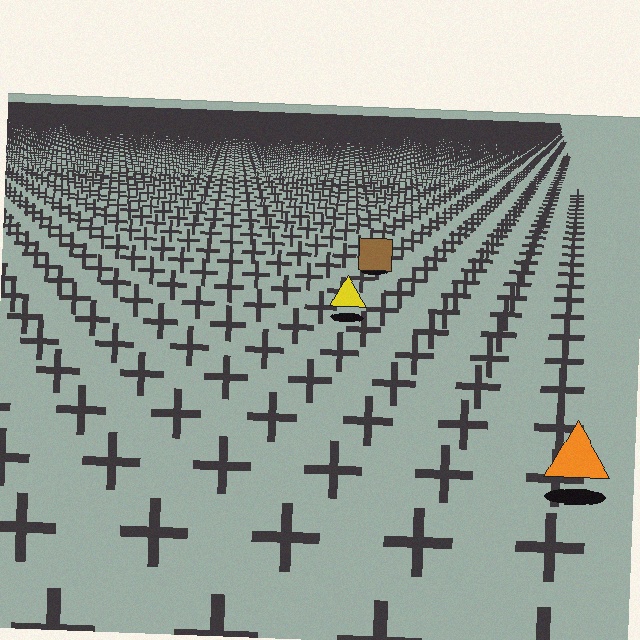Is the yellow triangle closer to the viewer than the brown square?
Yes. The yellow triangle is closer — you can tell from the texture gradient: the ground texture is coarser near it.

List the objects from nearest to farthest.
From nearest to farthest: the orange triangle, the yellow triangle, the brown square.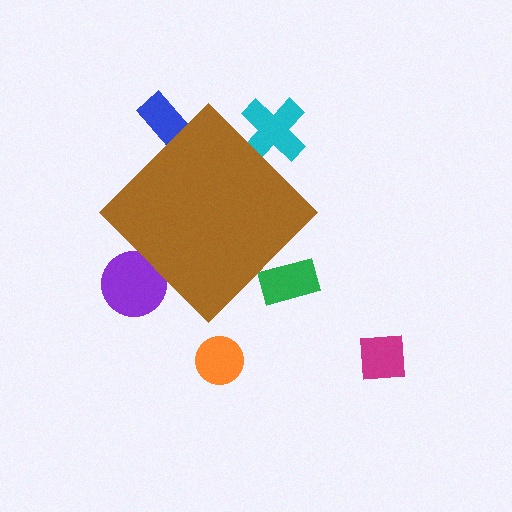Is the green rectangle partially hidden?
Yes, the green rectangle is partially hidden behind the brown diamond.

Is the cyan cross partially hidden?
Yes, the cyan cross is partially hidden behind the brown diamond.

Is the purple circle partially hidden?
Yes, the purple circle is partially hidden behind the brown diamond.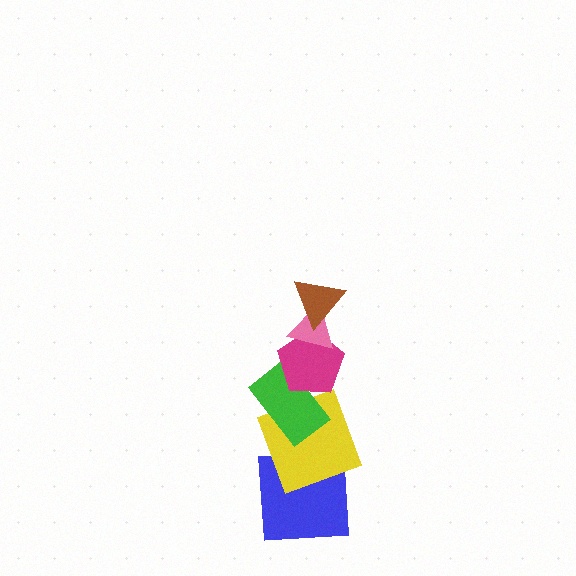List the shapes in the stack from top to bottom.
From top to bottom: the brown triangle, the pink triangle, the magenta pentagon, the green rectangle, the yellow square, the blue square.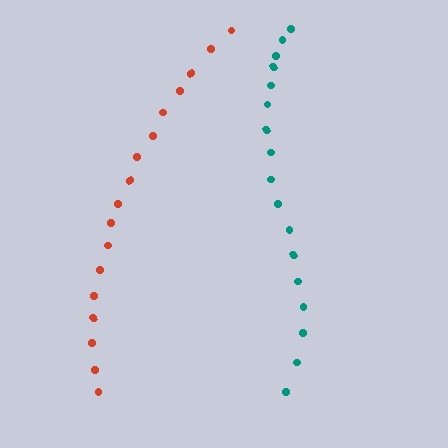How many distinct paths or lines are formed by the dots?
There are 2 distinct paths.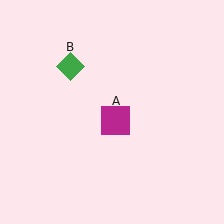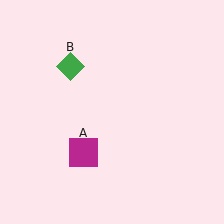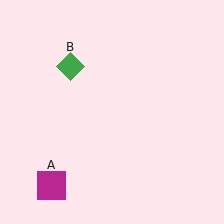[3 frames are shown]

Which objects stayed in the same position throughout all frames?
Green diamond (object B) remained stationary.